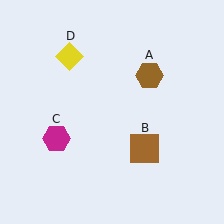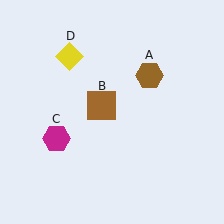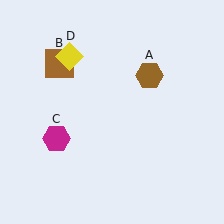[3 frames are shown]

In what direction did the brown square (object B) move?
The brown square (object B) moved up and to the left.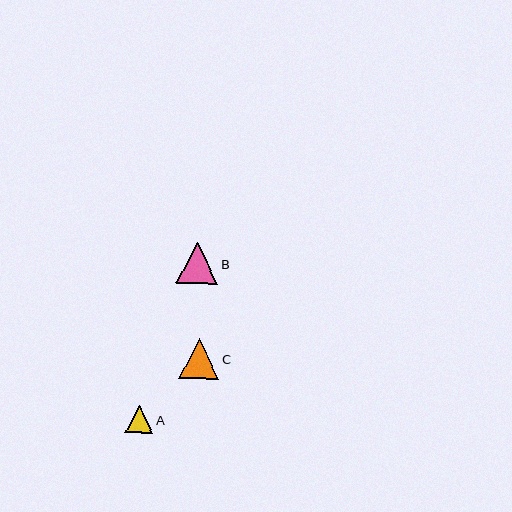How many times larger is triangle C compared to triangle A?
Triangle C is approximately 1.4 times the size of triangle A.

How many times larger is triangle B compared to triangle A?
Triangle B is approximately 1.5 times the size of triangle A.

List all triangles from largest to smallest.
From largest to smallest: B, C, A.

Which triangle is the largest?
Triangle B is the largest with a size of approximately 42 pixels.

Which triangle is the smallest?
Triangle A is the smallest with a size of approximately 28 pixels.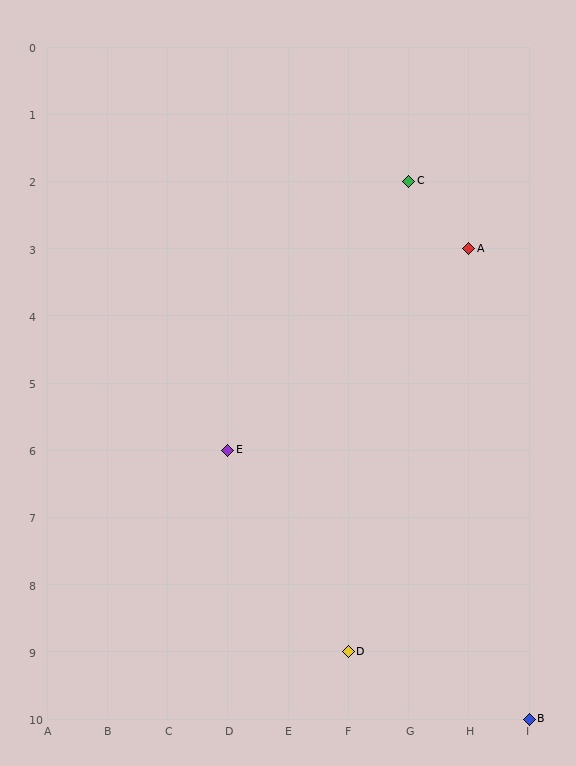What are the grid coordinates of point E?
Point E is at grid coordinates (D, 6).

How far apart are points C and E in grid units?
Points C and E are 3 columns and 4 rows apart (about 5.0 grid units diagonally).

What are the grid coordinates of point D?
Point D is at grid coordinates (F, 9).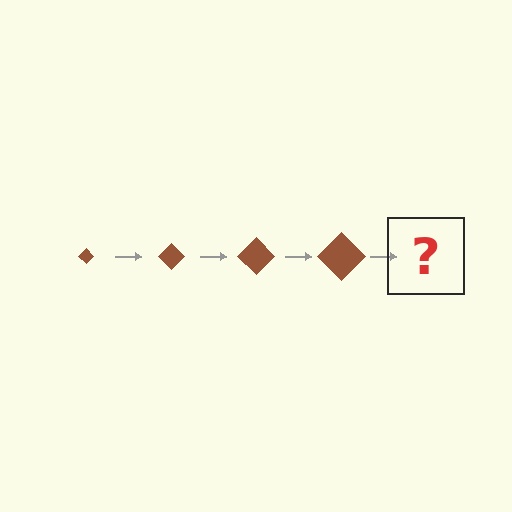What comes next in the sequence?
The next element should be a brown diamond, larger than the previous one.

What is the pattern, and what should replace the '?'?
The pattern is that the diamond gets progressively larger each step. The '?' should be a brown diamond, larger than the previous one.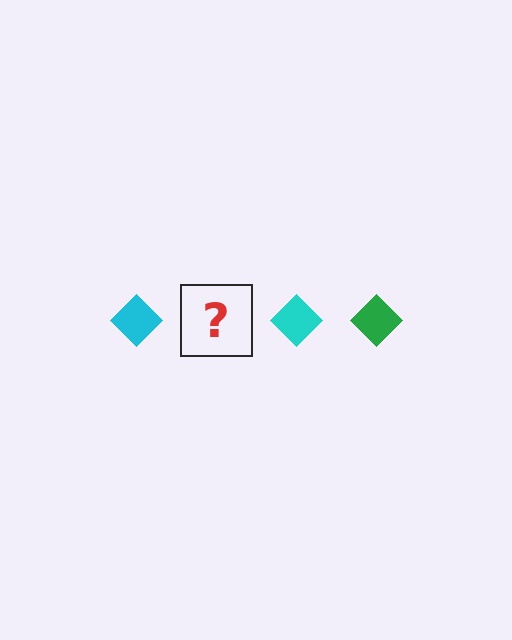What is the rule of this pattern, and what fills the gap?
The rule is that the pattern cycles through cyan, green diamonds. The gap should be filled with a green diamond.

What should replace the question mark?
The question mark should be replaced with a green diamond.